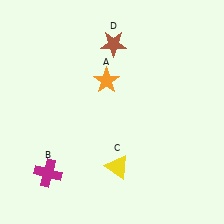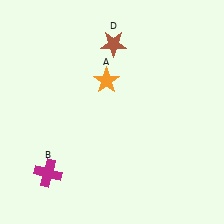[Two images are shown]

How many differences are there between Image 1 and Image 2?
There is 1 difference between the two images.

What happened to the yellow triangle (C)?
The yellow triangle (C) was removed in Image 2. It was in the bottom-right area of Image 1.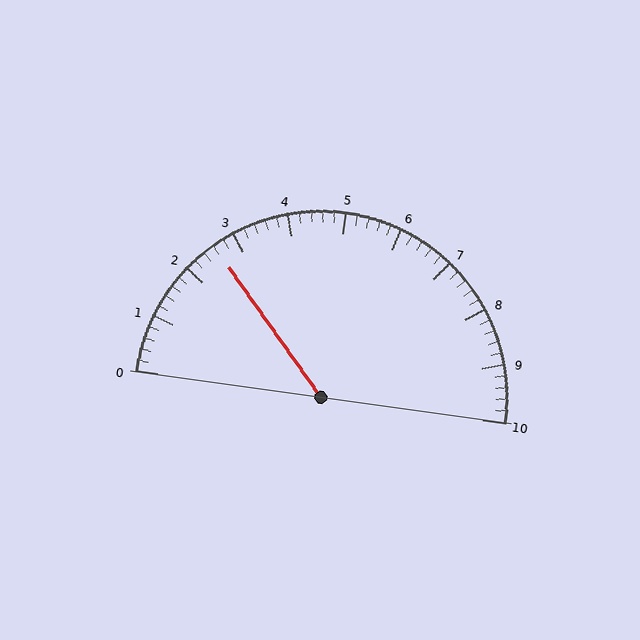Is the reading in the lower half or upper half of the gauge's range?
The reading is in the lower half of the range (0 to 10).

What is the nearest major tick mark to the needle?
The nearest major tick mark is 3.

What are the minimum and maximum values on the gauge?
The gauge ranges from 0 to 10.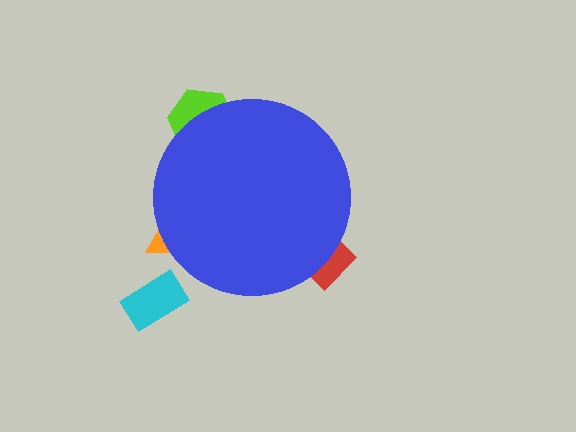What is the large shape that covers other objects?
A blue circle.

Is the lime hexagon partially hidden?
Yes, the lime hexagon is partially hidden behind the blue circle.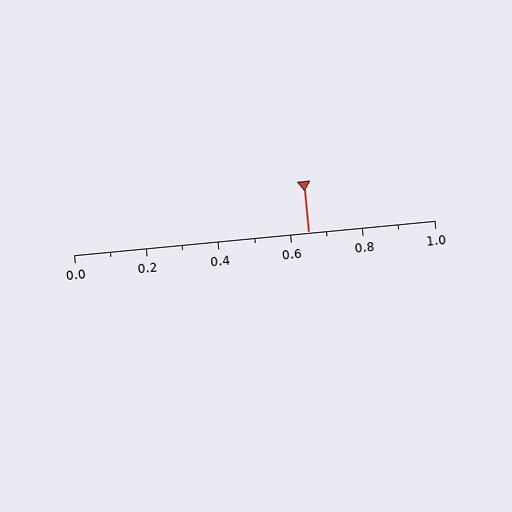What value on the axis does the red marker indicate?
The marker indicates approximately 0.65.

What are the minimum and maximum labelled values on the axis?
The axis runs from 0.0 to 1.0.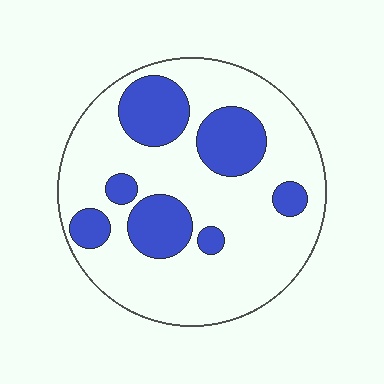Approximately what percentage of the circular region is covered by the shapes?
Approximately 25%.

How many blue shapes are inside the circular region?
7.